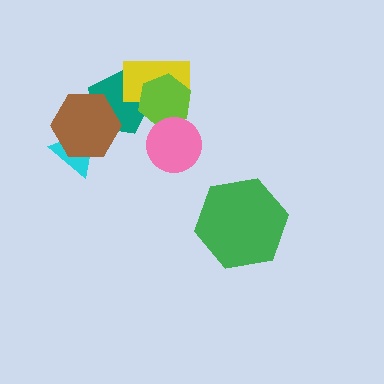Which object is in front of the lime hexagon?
The pink circle is in front of the lime hexagon.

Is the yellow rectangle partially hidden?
Yes, it is partially covered by another shape.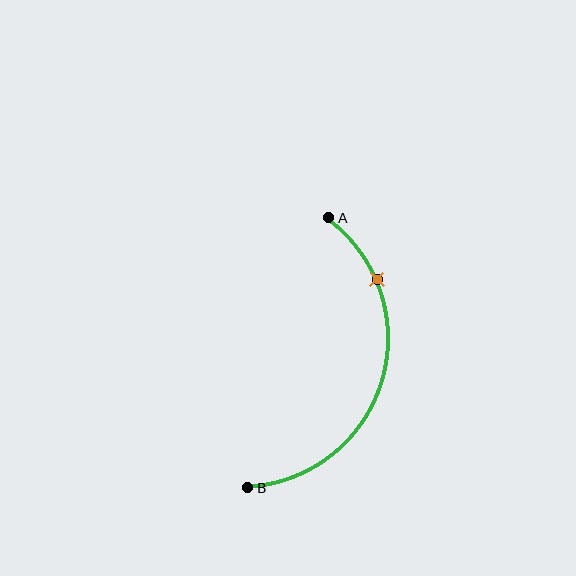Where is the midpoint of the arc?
The arc midpoint is the point on the curve farthest from the straight line joining A and B. It sits to the right of that line.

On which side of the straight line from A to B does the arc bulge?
The arc bulges to the right of the straight line connecting A and B.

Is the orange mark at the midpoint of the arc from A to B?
No. The orange mark lies on the arc but is closer to endpoint A. The arc midpoint would be at the point on the curve equidistant along the arc from both A and B.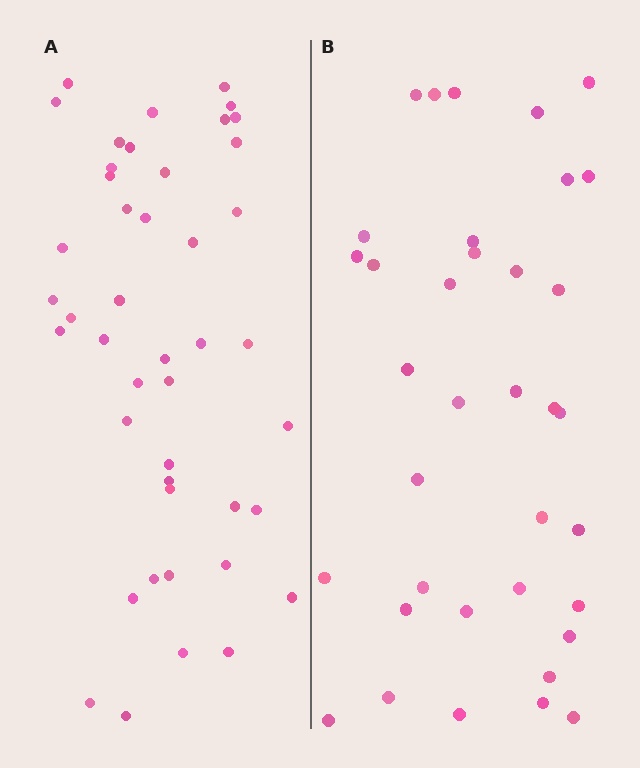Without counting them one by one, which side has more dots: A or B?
Region A (the left region) has more dots.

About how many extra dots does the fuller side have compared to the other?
Region A has roughly 8 or so more dots than region B.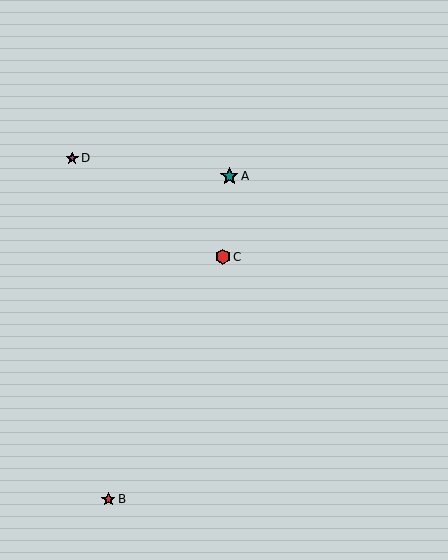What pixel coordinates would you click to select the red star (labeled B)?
Click at (108, 499) to select the red star B.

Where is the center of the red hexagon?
The center of the red hexagon is at (223, 257).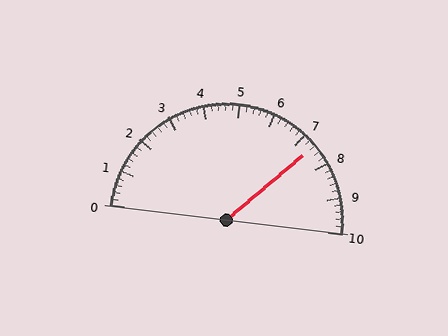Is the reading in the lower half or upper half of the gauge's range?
The reading is in the upper half of the range (0 to 10).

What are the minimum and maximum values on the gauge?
The gauge ranges from 0 to 10.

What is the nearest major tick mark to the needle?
The nearest major tick mark is 7.